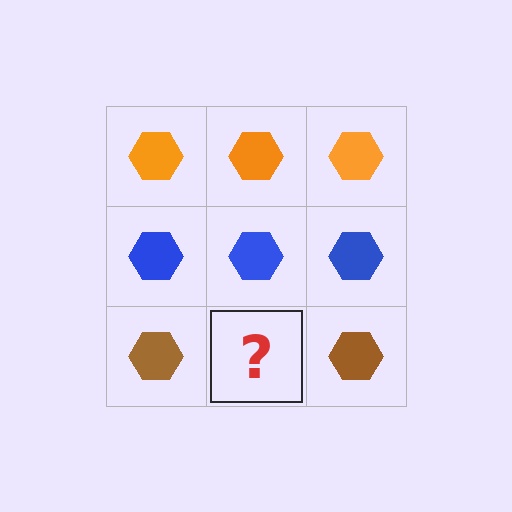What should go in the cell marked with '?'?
The missing cell should contain a brown hexagon.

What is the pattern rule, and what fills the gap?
The rule is that each row has a consistent color. The gap should be filled with a brown hexagon.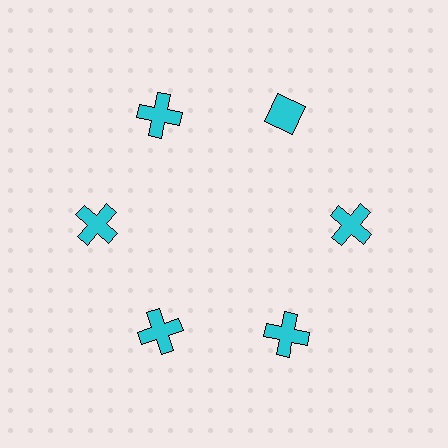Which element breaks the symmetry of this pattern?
The cyan diamond at roughly the 1 o'clock position breaks the symmetry. All other shapes are cyan crosses.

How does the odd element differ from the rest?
It has a different shape: diamond instead of cross.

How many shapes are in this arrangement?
There are 6 shapes arranged in a ring pattern.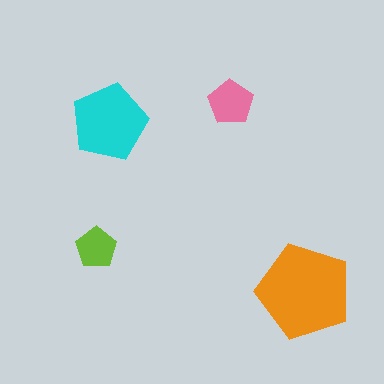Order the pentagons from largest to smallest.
the orange one, the cyan one, the pink one, the lime one.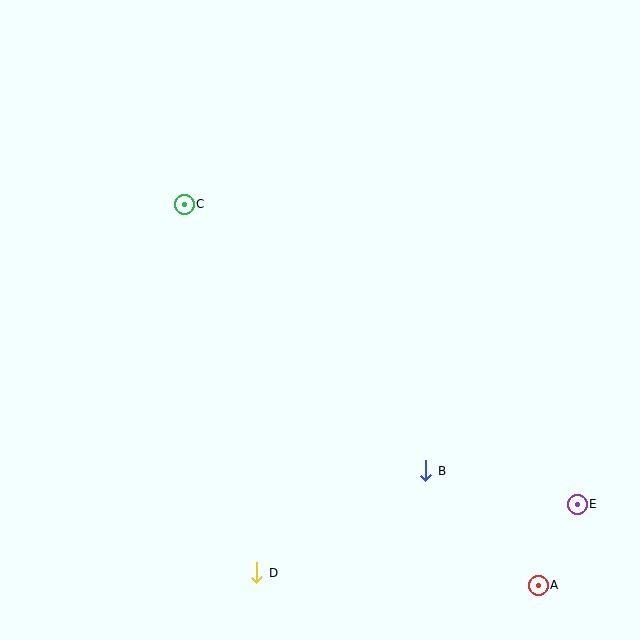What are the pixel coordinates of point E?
Point E is at (577, 504).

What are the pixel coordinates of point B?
Point B is at (426, 471).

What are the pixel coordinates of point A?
Point A is at (538, 585).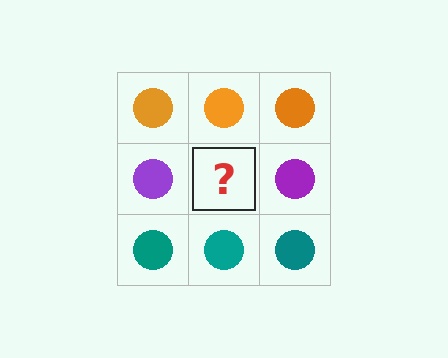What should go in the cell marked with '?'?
The missing cell should contain a purple circle.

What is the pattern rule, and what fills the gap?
The rule is that each row has a consistent color. The gap should be filled with a purple circle.